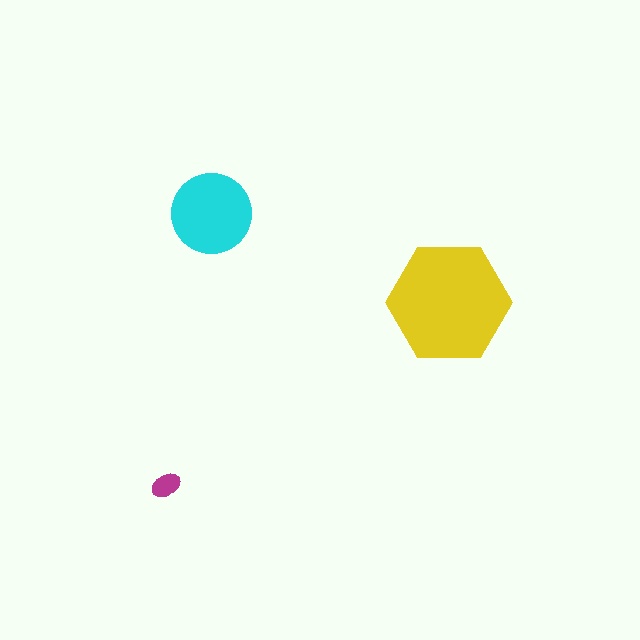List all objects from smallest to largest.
The magenta ellipse, the cyan circle, the yellow hexagon.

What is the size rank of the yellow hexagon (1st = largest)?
1st.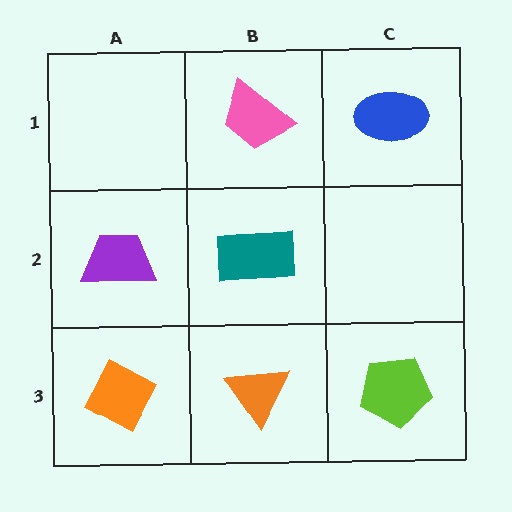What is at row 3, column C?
A lime pentagon.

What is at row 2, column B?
A teal rectangle.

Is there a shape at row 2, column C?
No, that cell is empty.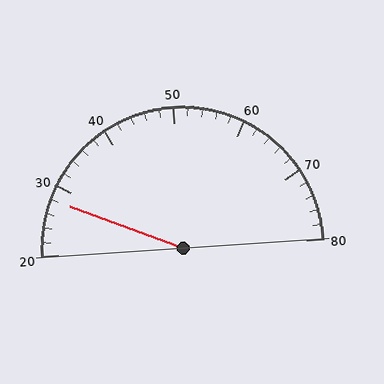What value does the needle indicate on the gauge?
The needle indicates approximately 28.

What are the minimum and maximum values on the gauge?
The gauge ranges from 20 to 80.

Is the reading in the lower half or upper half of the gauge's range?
The reading is in the lower half of the range (20 to 80).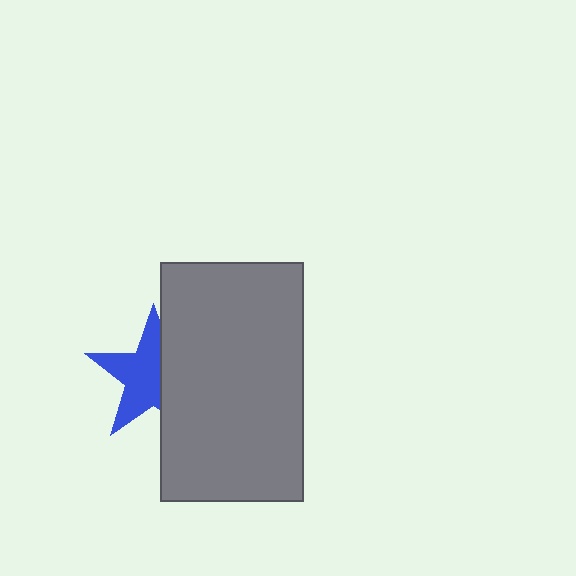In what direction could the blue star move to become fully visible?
The blue star could move left. That would shift it out from behind the gray rectangle entirely.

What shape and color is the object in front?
The object in front is a gray rectangle.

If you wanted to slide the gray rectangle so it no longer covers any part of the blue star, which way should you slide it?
Slide it right — that is the most direct way to separate the two shapes.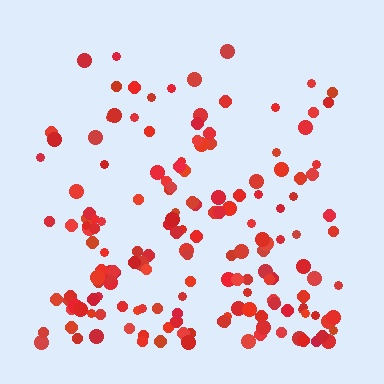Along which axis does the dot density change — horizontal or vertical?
Vertical.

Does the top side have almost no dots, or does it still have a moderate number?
Still a moderate number, just noticeably fewer than the bottom.